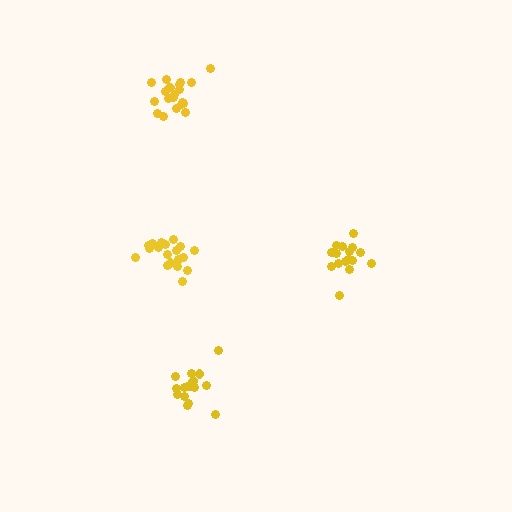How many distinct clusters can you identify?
There are 4 distinct clusters.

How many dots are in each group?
Group 1: 16 dots, Group 2: 20 dots, Group 3: 19 dots, Group 4: 18 dots (73 total).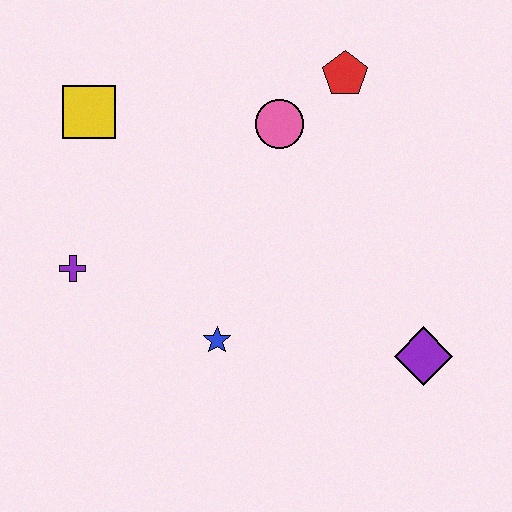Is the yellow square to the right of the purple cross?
Yes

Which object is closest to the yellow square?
The purple cross is closest to the yellow square.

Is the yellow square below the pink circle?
No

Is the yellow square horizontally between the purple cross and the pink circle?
Yes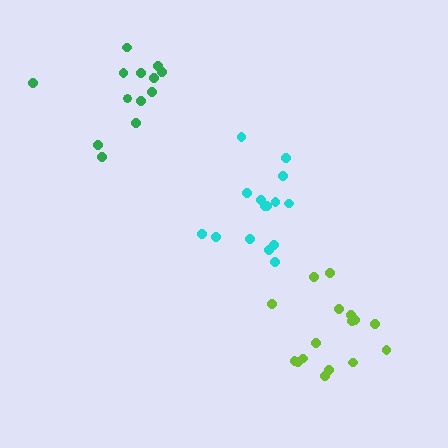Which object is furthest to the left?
The green cluster is leftmost.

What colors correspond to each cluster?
The clusters are colored: lime, cyan, green.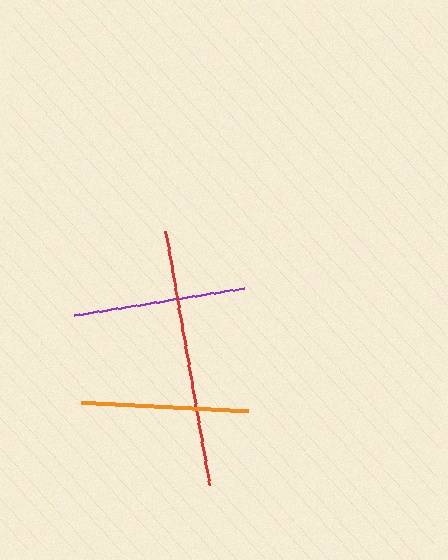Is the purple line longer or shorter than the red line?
The red line is longer than the purple line.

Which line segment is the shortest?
The orange line is the shortest at approximately 167 pixels.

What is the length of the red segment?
The red segment is approximately 257 pixels long.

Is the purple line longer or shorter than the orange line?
The purple line is longer than the orange line.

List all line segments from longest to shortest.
From longest to shortest: red, purple, orange.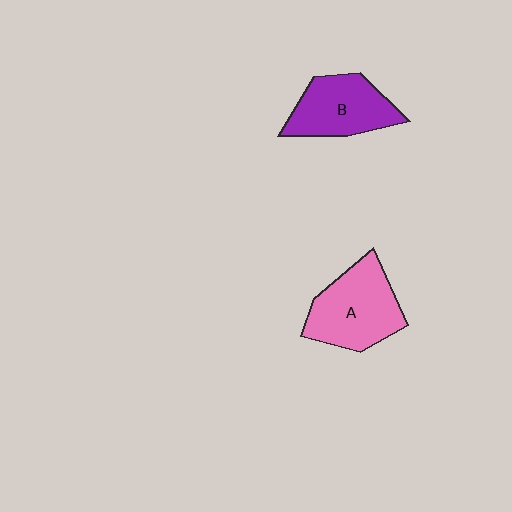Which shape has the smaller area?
Shape B (purple).